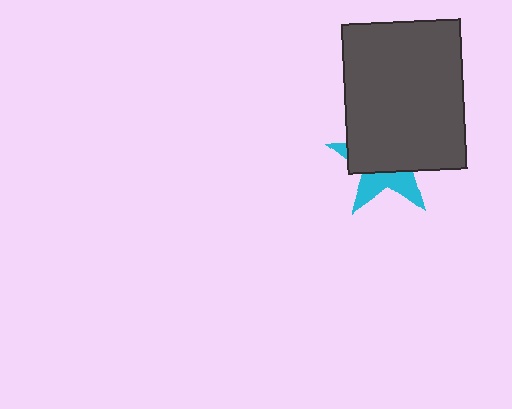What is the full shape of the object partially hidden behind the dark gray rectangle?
The partially hidden object is a cyan star.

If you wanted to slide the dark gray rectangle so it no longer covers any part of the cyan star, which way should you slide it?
Slide it up — that is the most direct way to separate the two shapes.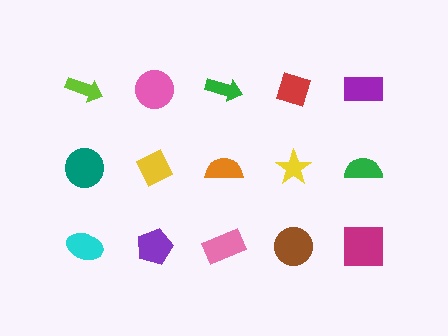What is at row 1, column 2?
A pink circle.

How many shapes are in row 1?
5 shapes.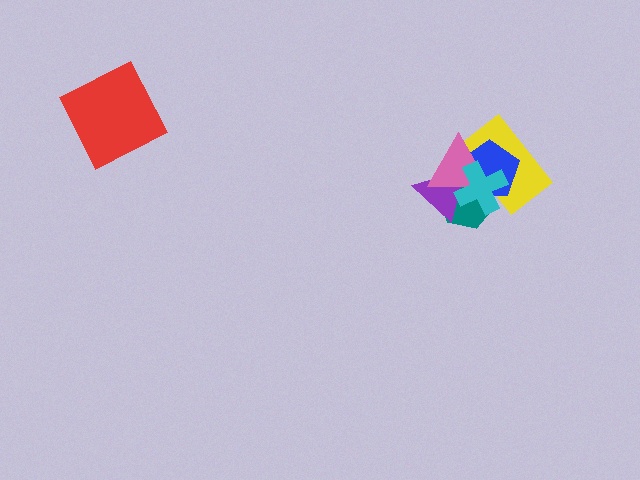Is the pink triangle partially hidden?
Yes, it is partially covered by another shape.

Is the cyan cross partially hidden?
No, no other shape covers it.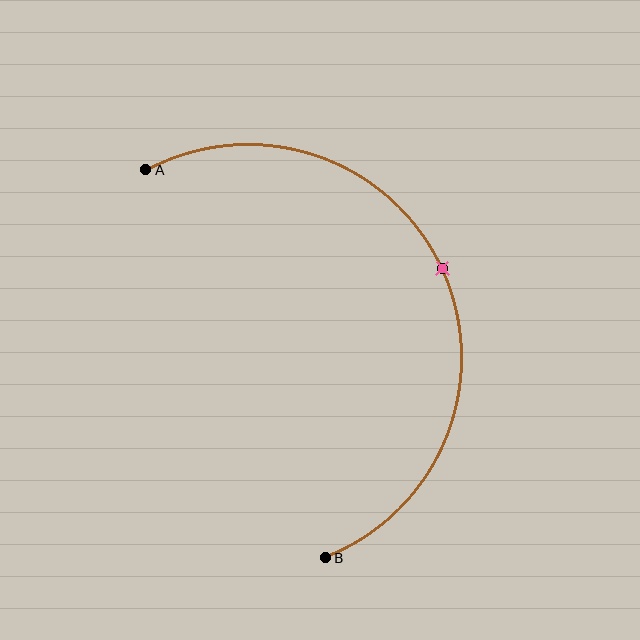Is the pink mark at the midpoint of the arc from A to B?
Yes. The pink mark lies on the arc at equal arc-length from both A and B — it is the arc midpoint.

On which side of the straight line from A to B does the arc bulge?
The arc bulges to the right of the straight line connecting A and B.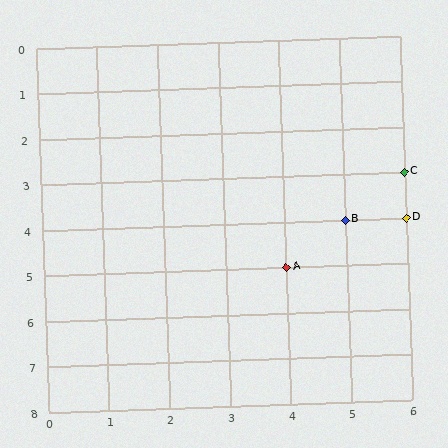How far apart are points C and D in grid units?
Points C and D are 1 row apart.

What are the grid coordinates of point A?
Point A is at grid coordinates (4, 5).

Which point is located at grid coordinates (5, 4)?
Point B is at (5, 4).